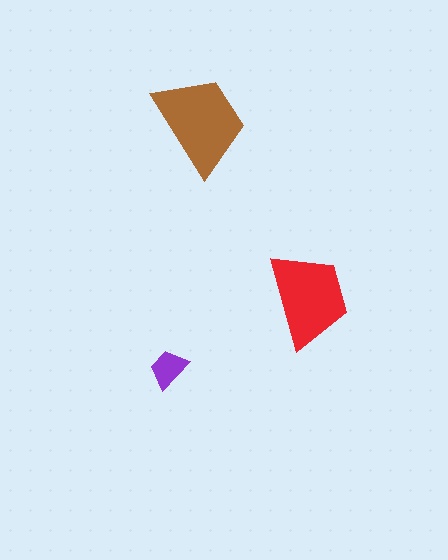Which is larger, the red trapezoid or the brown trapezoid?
The brown one.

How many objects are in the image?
There are 3 objects in the image.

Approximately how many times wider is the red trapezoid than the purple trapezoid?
About 2.5 times wider.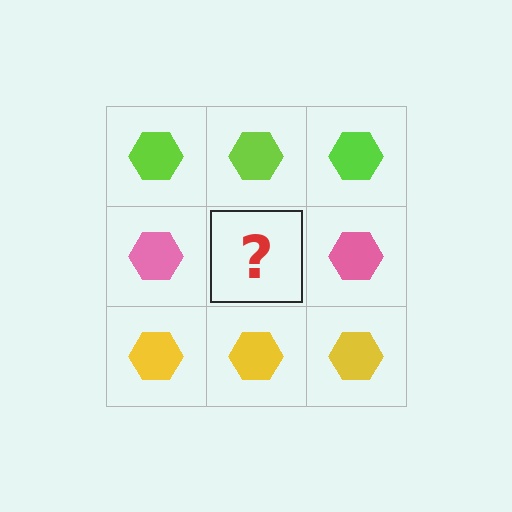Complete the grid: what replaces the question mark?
The question mark should be replaced with a pink hexagon.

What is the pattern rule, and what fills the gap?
The rule is that each row has a consistent color. The gap should be filled with a pink hexagon.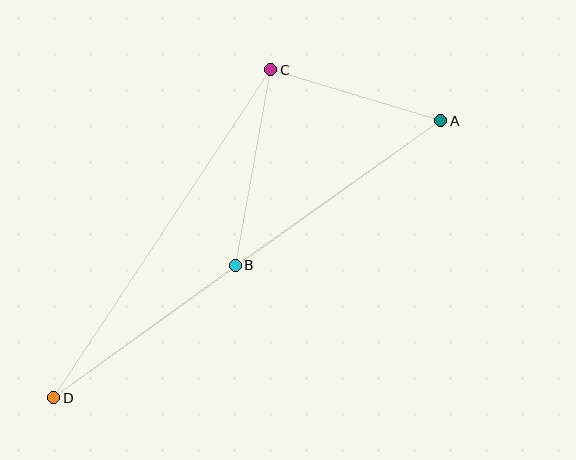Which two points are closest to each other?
Points A and C are closest to each other.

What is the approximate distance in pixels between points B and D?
The distance between B and D is approximately 225 pixels.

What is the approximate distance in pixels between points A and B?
The distance between A and B is approximately 251 pixels.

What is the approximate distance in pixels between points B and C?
The distance between B and C is approximately 198 pixels.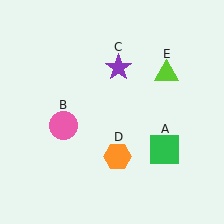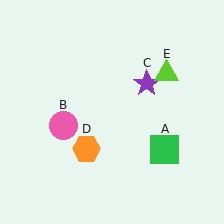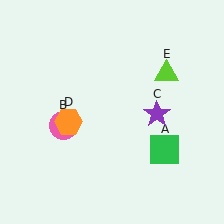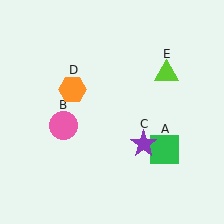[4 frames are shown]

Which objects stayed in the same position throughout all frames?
Green square (object A) and pink circle (object B) and lime triangle (object E) remained stationary.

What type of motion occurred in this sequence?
The purple star (object C), orange hexagon (object D) rotated clockwise around the center of the scene.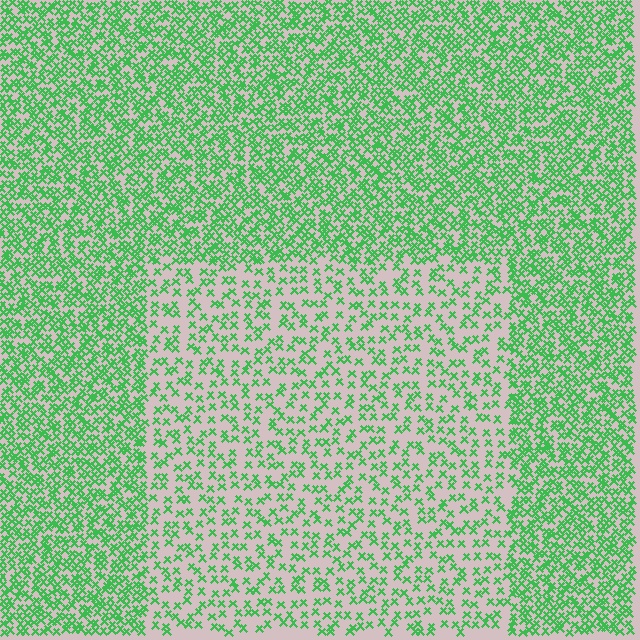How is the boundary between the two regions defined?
The boundary is defined by a change in element density (approximately 2.2x ratio). All elements are the same color, size, and shape.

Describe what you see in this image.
The image contains small green elements arranged at two different densities. A rectangle-shaped region is visible where the elements are less densely packed than the surrounding area.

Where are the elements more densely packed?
The elements are more densely packed outside the rectangle boundary.